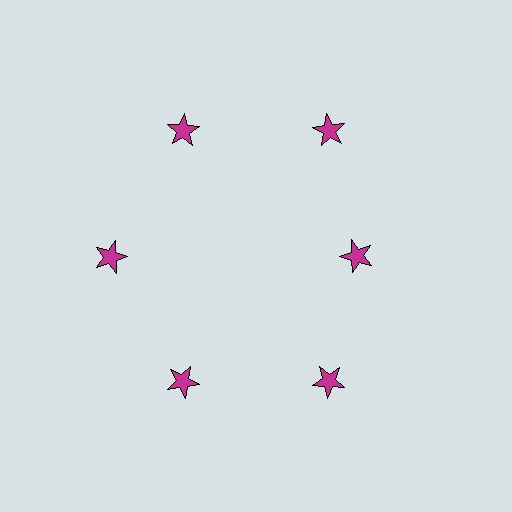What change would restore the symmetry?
The symmetry would be restored by moving it outward, back onto the ring so that all 6 stars sit at equal angles and equal distance from the center.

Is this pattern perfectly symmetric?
No. The 6 magenta stars are arranged in a ring, but one element near the 3 o'clock position is pulled inward toward the center, breaking the 6-fold rotational symmetry.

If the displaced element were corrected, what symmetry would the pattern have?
It would have 6-fold rotational symmetry — the pattern would map onto itself every 60 degrees.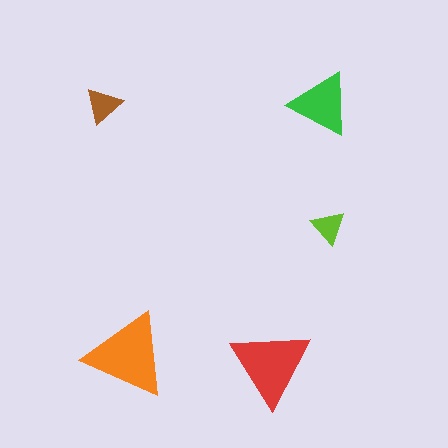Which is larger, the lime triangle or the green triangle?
The green one.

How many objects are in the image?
There are 5 objects in the image.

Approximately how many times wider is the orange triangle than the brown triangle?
About 2.5 times wider.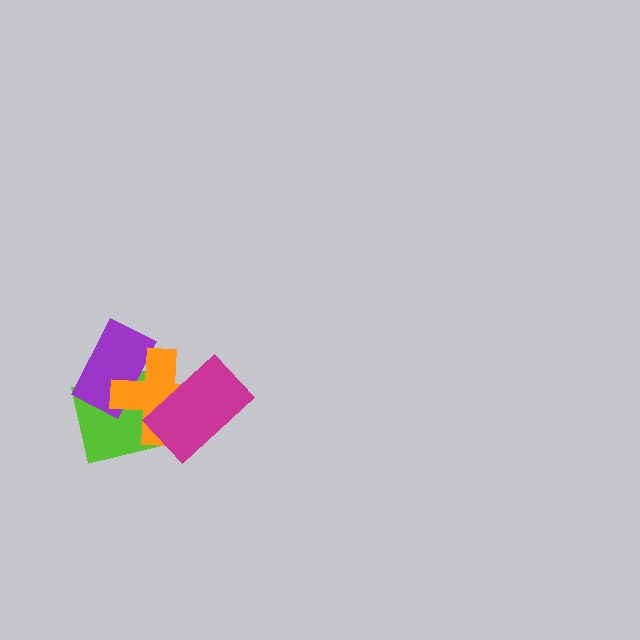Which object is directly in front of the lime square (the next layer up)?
The purple rectangle is directly in front of the lime square.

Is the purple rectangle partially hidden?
Yes, it is partially covered by another shape.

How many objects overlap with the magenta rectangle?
1 object overlaps with the magenta rectangle.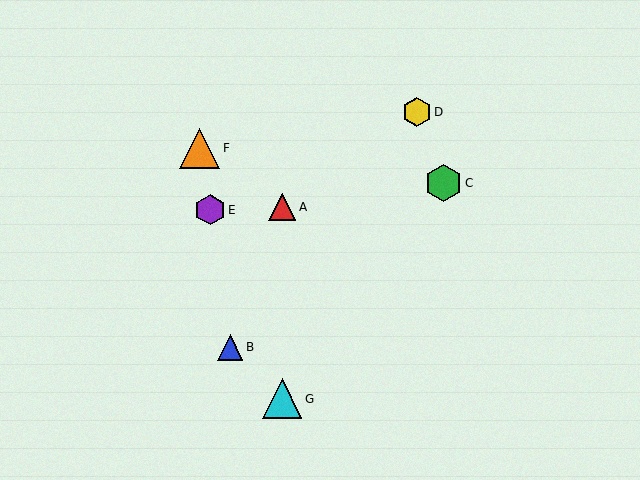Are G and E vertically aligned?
No, G is at x≈282 and E is at x≈210.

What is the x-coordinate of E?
Object E is at x≈210.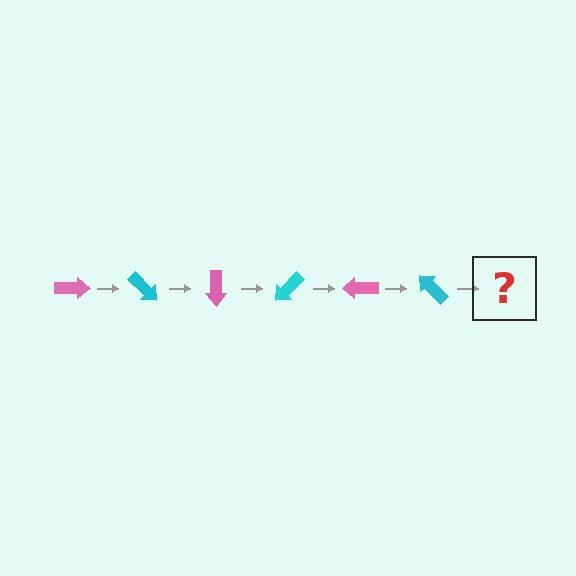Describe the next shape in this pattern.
It should be a pink arrow, rotated 270 degrees from the start.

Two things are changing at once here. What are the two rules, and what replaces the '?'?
The two rules are that it rotates 45 degrees each step and the color cycles through pink and cyan. The '?' should be a pink arrow, rotated 270 degrees from the start.